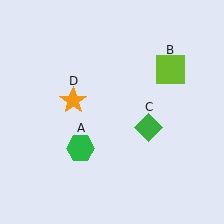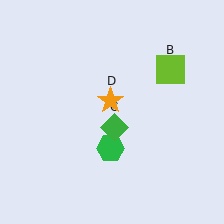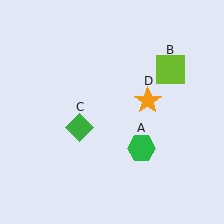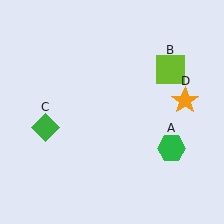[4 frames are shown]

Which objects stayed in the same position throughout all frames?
Lime square (object B) remained stationary.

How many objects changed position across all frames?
3 objects changed position: green hexagon (object A), green diamond (object C), orange star (object D).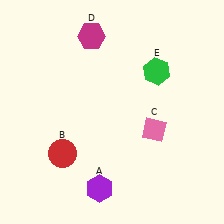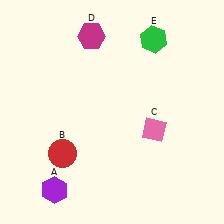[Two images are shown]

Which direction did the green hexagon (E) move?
The green hexagon (E) moved up.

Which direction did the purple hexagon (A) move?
The purple hexagon (A) moved left.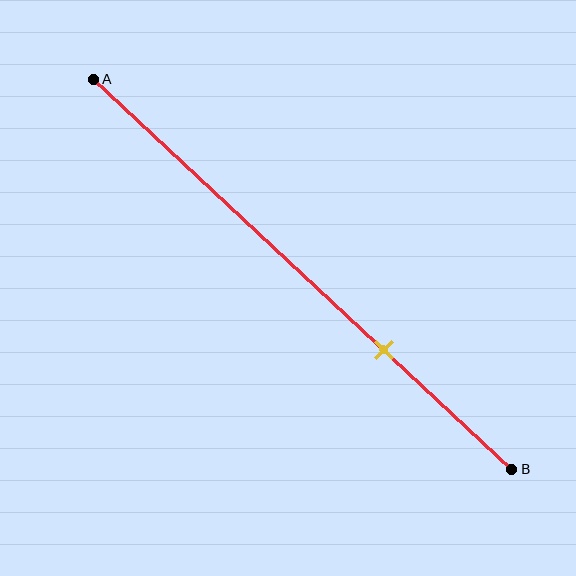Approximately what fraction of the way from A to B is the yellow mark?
The yellow mark is approximately 70% of the way from A to B.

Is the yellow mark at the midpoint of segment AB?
No, the mark is at about 70% from A, not at the 50% midpoint.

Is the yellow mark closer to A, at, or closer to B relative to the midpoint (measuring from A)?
The yellow mark is closer to point B than the midpoint of segment AB.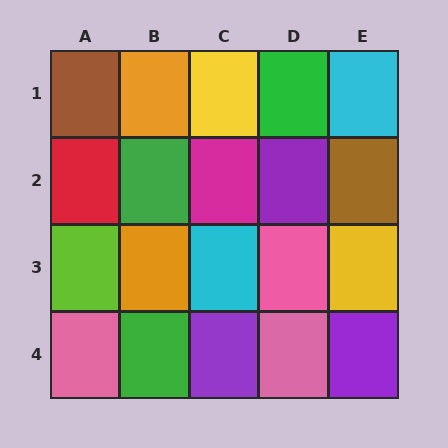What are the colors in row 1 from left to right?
Brown, orange, yellow, green, cyan.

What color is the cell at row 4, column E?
Purple.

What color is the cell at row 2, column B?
Green.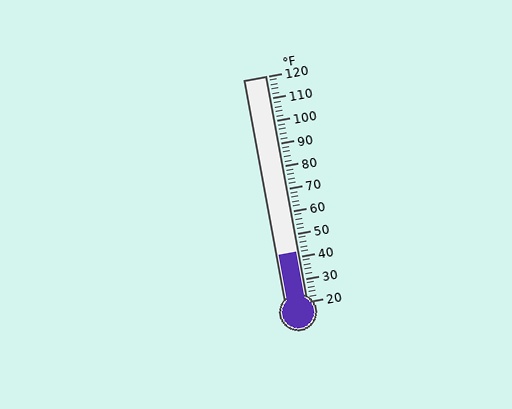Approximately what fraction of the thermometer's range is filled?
The thermometer is filled to approximately 20% of its range.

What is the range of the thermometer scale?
The thermometer scale ranges from 20°F to 120°F.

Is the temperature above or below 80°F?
The temperature is below 80°F.